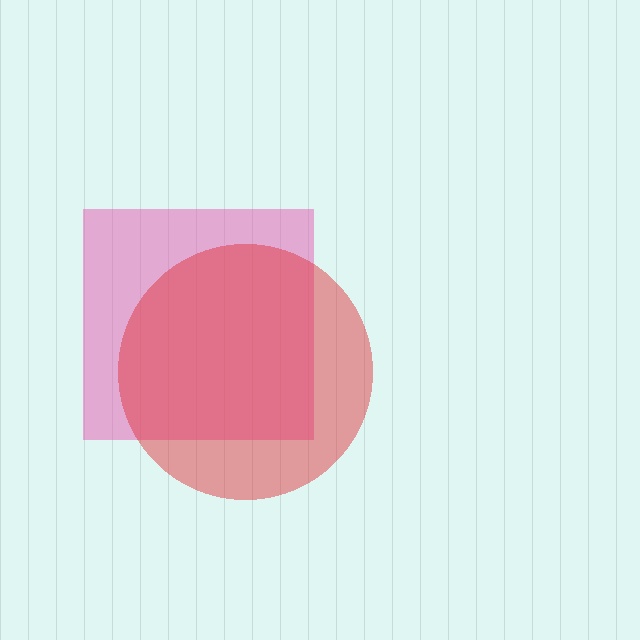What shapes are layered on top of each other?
The layered shapes are: a pink square, a red circle.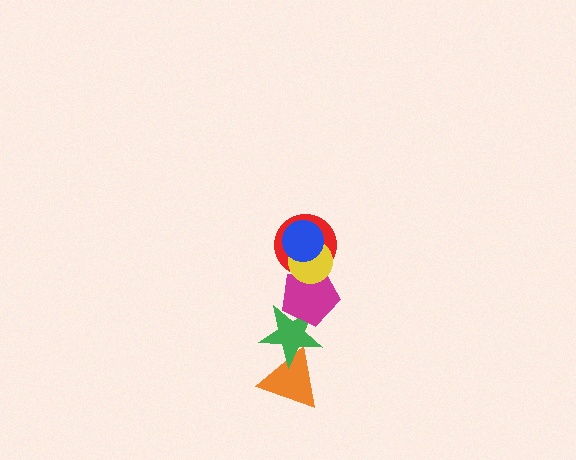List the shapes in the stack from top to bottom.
From top to bottom: the blue circle, the yellow circle, the red circle, the magenta pentagon, the green star, the orange triangle.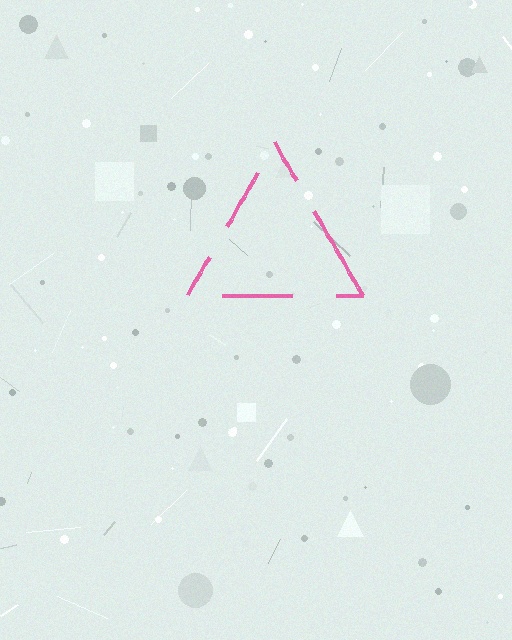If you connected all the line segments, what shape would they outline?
They would outline a triangle.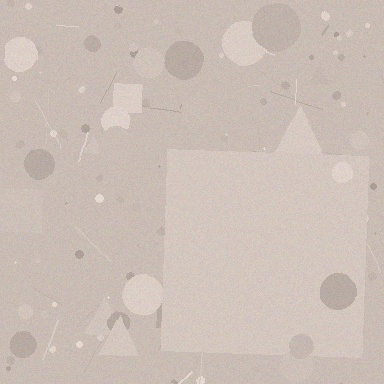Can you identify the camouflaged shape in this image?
The camouflaged shape is a square.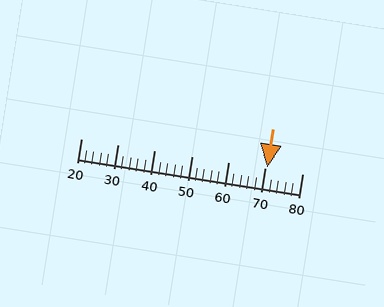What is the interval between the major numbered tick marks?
The major tick marks are spaced 10 units apart.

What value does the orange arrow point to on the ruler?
The orange arrow points to approximately 71.